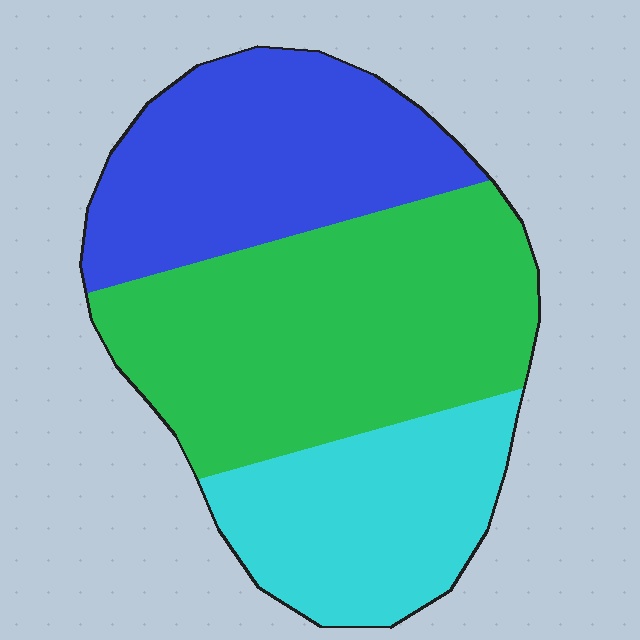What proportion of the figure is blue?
Blue takes up about one third (1/3) of the figure.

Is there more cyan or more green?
Green.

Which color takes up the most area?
Green, at roughly 45%.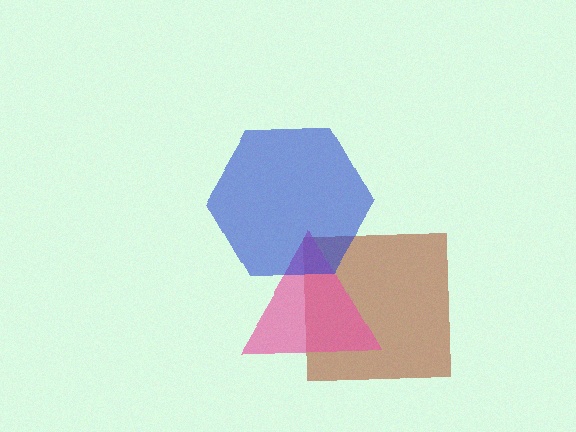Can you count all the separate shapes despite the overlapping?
Yes, there are 3 separate shapes.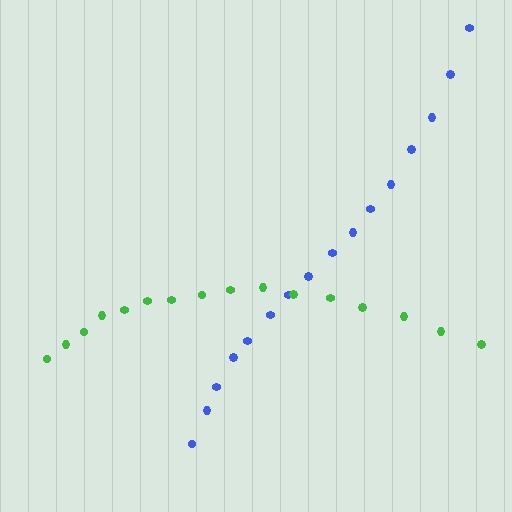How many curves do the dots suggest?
There are 2 distinct paths.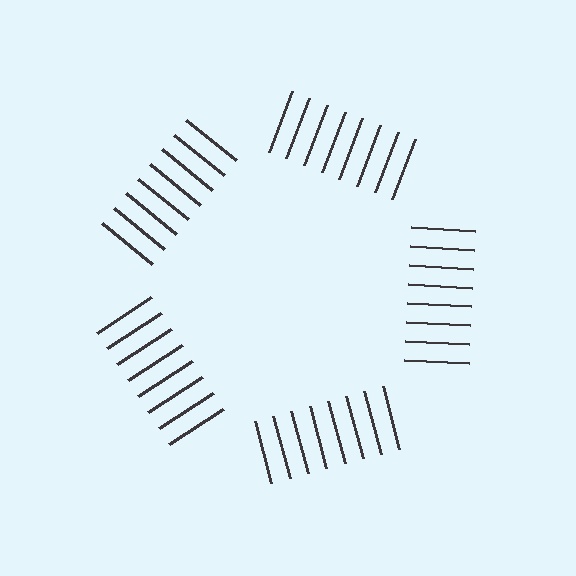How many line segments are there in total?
40 — 8 along each of the 5 edges.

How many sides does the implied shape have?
5 sides — the line-ends trace a pentagon.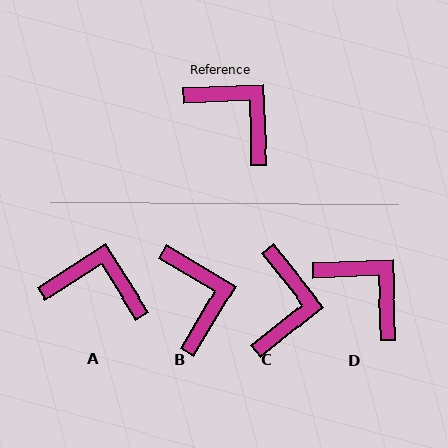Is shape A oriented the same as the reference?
No, it is off by about 30 degrees.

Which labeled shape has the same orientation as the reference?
D.